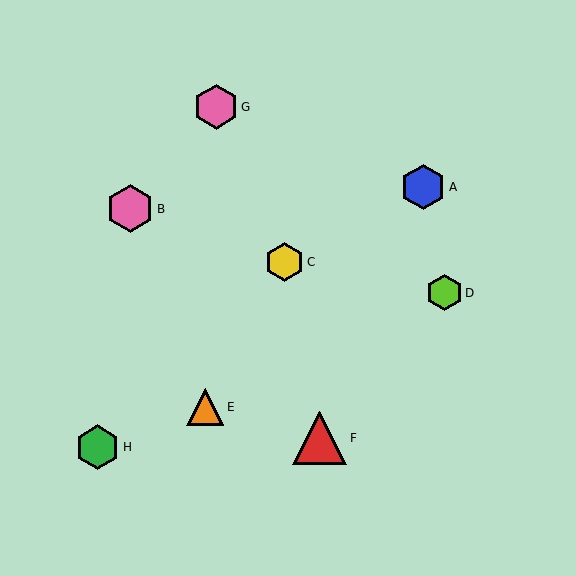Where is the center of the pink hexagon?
The center of the pink hexagon is at (130, 209).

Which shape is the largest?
The red triangle (labeled F) is the largest.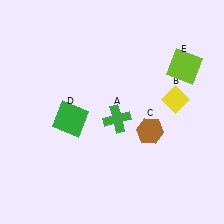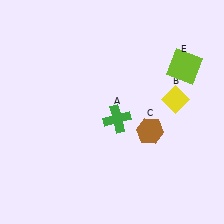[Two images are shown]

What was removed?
The green square (D) was removed in Image 2.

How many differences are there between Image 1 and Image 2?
There is 1 difference between the two images.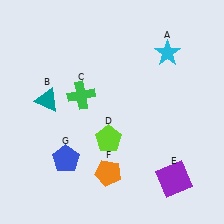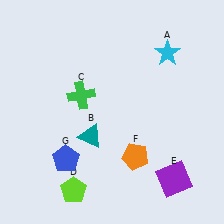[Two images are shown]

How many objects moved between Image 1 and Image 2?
3 objects moved between the two images.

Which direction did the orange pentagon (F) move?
The orange pentagon (F) moved right.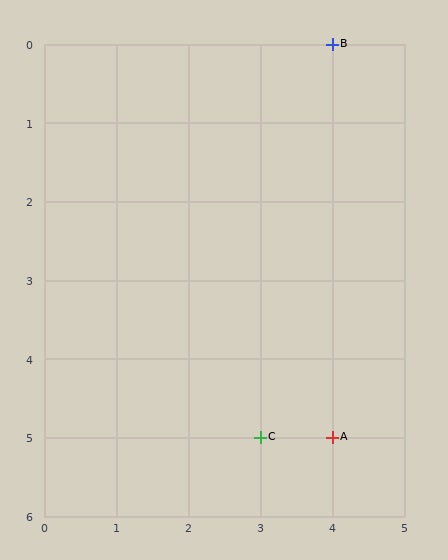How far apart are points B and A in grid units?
Points B and A are 5 rows apart.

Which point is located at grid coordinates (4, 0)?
Point B is at (4, 0).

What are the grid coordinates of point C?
Point C is at grid coordinates (3, 5).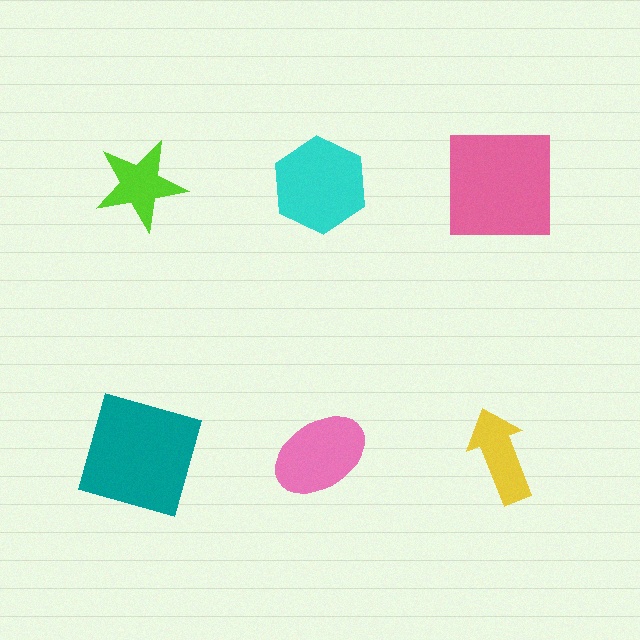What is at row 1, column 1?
A lime star.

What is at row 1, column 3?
A pink square.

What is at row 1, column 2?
A cyan hexagon.